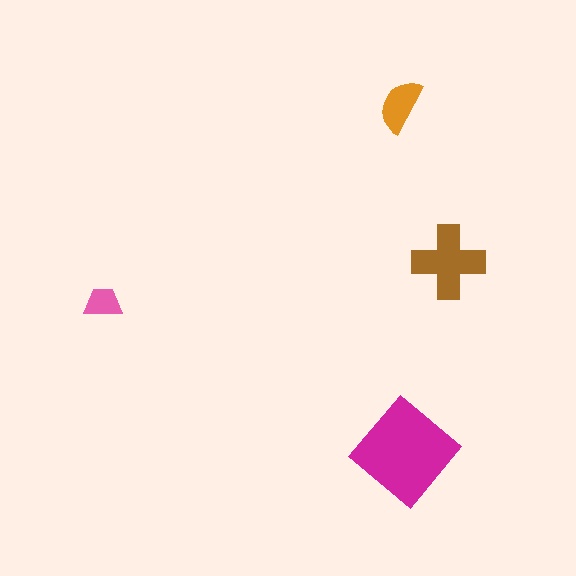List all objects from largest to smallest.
The magenta diamond, the brown cross, the orange semicircle, the pink trapezoid.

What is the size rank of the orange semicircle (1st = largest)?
3rd.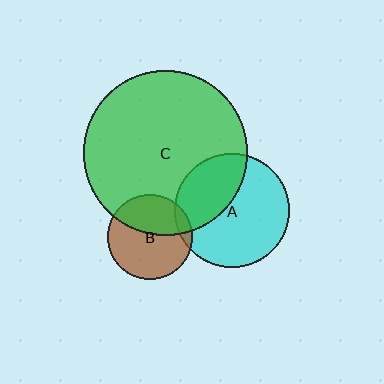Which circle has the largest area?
Circle C (green).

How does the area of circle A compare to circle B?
Approximately 1.8 times.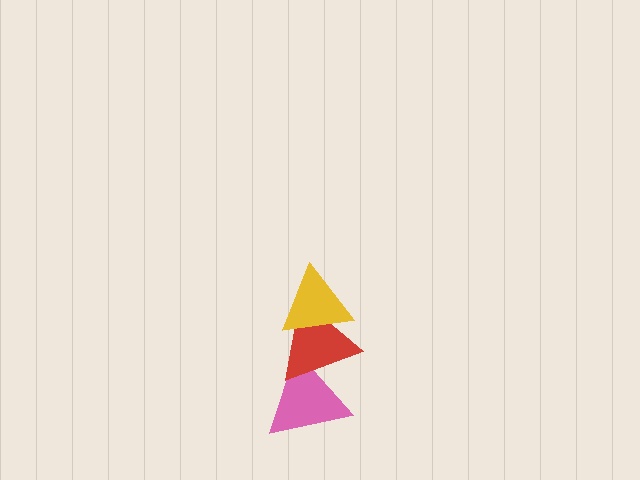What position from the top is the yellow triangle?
The yellow triangle is 1st from the top.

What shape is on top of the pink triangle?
The red triangle is on top of the pink triangle.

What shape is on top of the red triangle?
The yellow triangle is on top of the red triangle.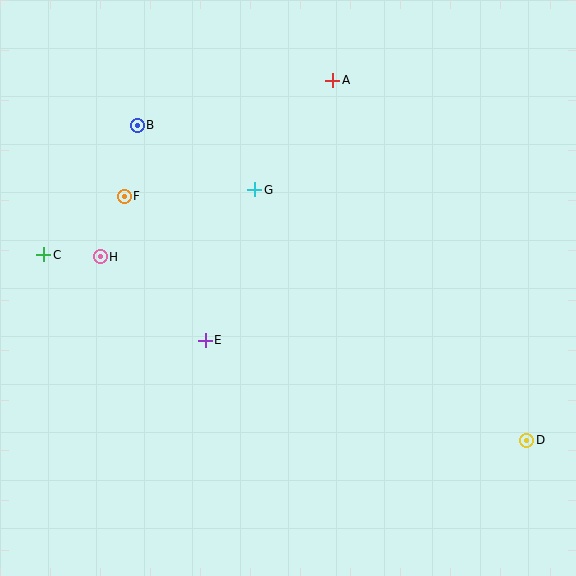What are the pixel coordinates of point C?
Point C is at (44, 255).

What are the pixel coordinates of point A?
Point A is at (333, 80).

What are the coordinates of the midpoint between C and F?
The midpoint between C and F is at (84, 225).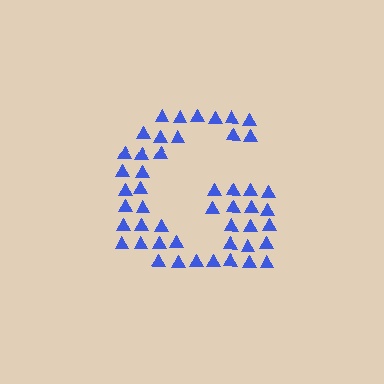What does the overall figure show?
The overall figure shows the letter G.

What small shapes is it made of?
It is made of small triangles.